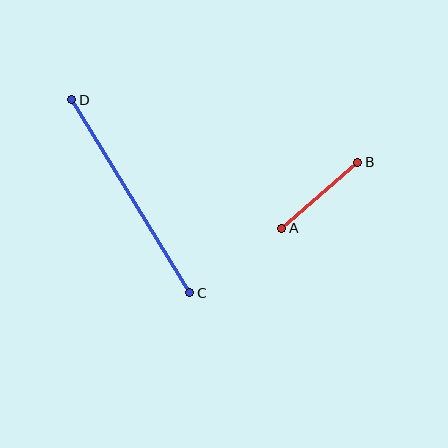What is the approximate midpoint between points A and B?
The midpoint is at approximately (320, 195) pixels.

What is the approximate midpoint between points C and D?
The midpoint is at approximately (131, 196) pixels.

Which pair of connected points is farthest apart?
Points C and D are farthest apart.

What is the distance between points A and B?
The distance is approximately 100 pixels.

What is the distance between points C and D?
The distance is approximately 226 pixels.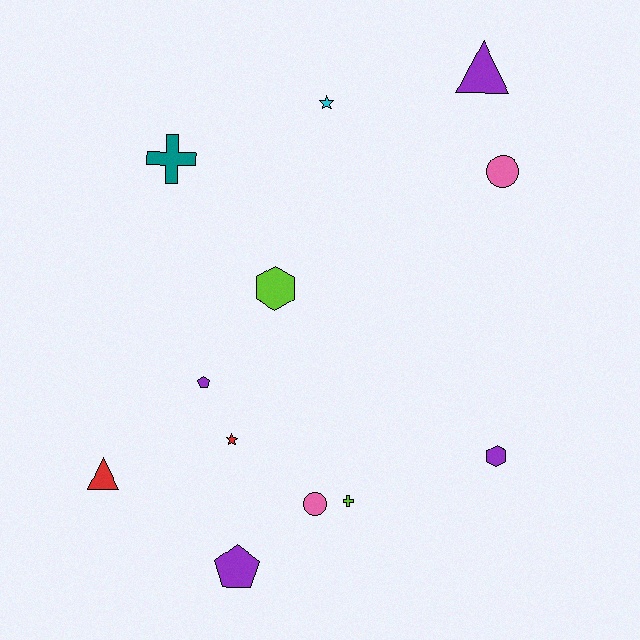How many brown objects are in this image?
There are no brown objects.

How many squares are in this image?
There are no squares.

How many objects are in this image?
There are 12 objects.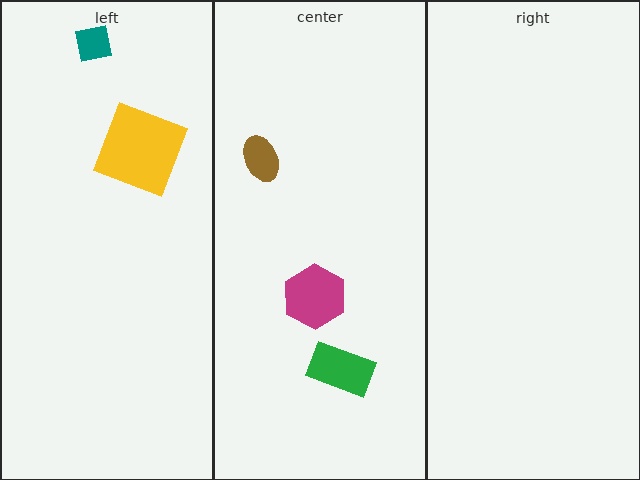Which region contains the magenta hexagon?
The center region.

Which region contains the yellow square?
The left region.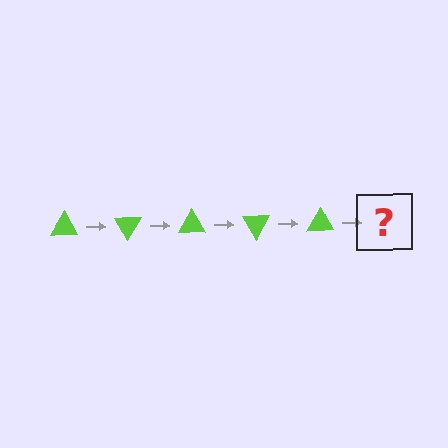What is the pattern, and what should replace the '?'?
The pattern is that the triangle rotates 60 degrees each step. The '?' should be a lime triangle rotated 300 degrees.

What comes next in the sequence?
The next element should be a lime triangle rotated 300 degrees.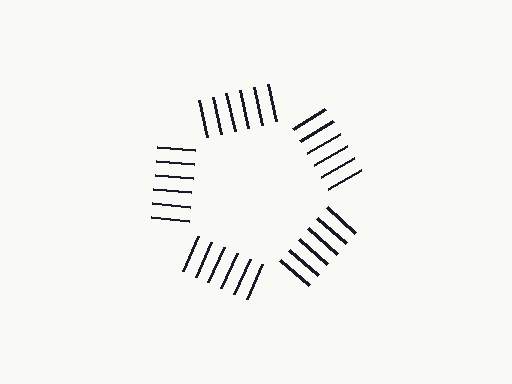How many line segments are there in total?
30 — 6 along each of the 5 edges.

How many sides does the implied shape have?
5 sides — the line-ends trace a pentagon.